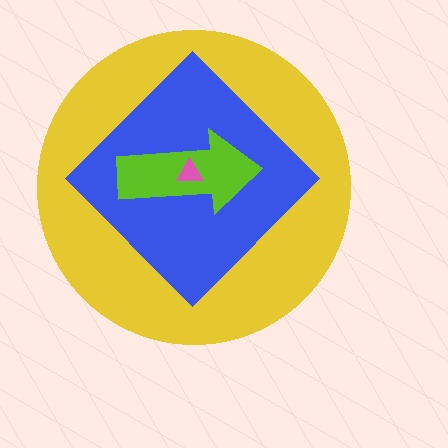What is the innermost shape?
The pink triangle.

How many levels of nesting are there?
4.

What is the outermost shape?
The yellow circle.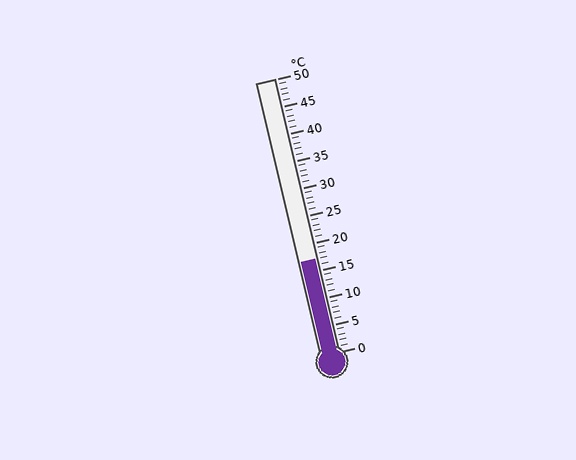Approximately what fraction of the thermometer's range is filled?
The thermometer is filled to approximately 35% of its range.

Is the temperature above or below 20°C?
The temperature is below 20°C.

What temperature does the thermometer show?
The thermometer shows approximately 17°C.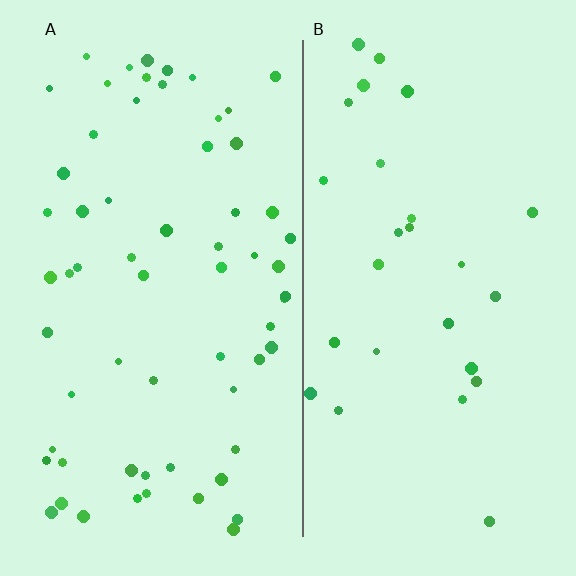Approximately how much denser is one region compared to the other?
Approximately 2.3× — region A over region B.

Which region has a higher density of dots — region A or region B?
A (the left).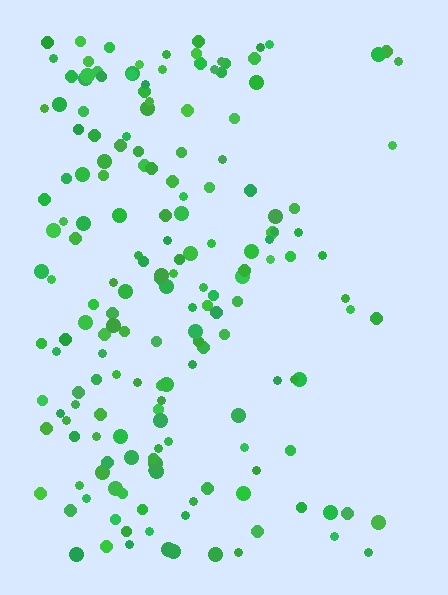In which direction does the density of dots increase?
From right to left, with the left side densest.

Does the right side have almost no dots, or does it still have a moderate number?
Still a moderate number, just noticeably fewer than the left.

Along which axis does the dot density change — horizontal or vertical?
Horizontal.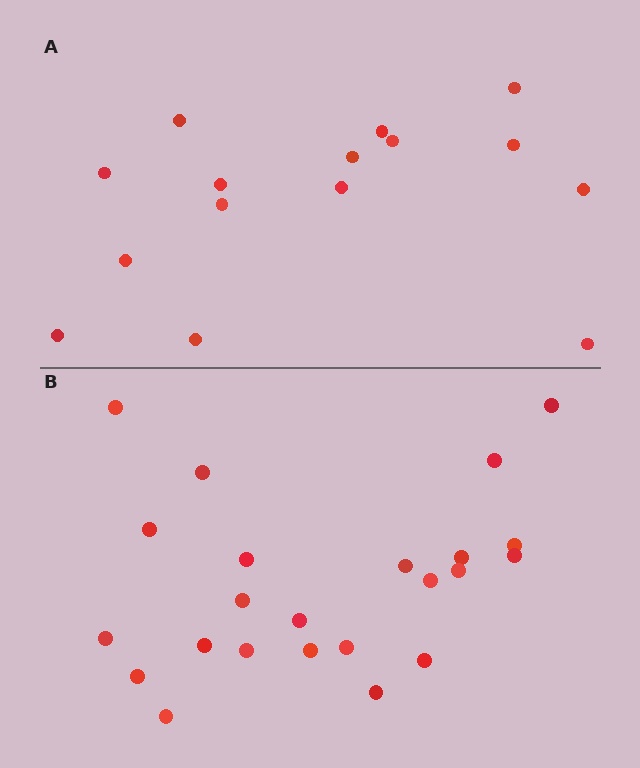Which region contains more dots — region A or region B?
Region B (the bottom region) has more dots.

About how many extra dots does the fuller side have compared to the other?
Region B has roughly 8 or so more dots than region A.